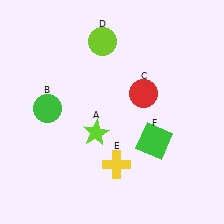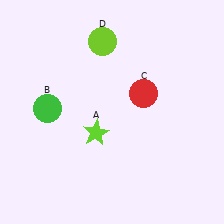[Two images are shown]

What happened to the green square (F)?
The green square (F) was removed in Image 2. It was in the bottom-right area of Image 1.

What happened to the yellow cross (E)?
The yellow cross (E) was removed in Image 2. It was in the bottom-right area of Image 1.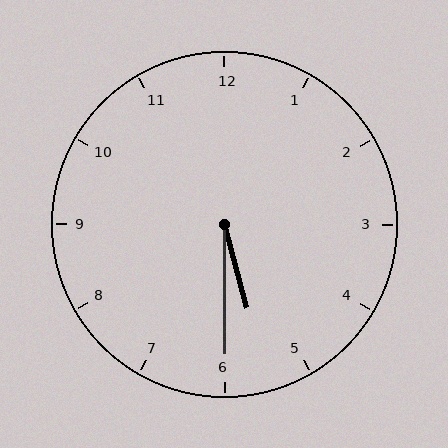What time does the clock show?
5:30.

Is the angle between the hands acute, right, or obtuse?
It is acute.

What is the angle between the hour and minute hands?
Approximately 15 degrees.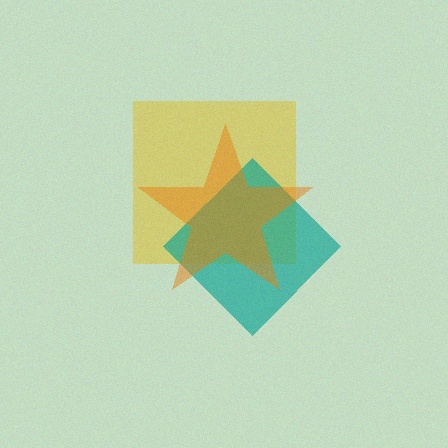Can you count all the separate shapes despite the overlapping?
Yes, there are 3 separate shapes.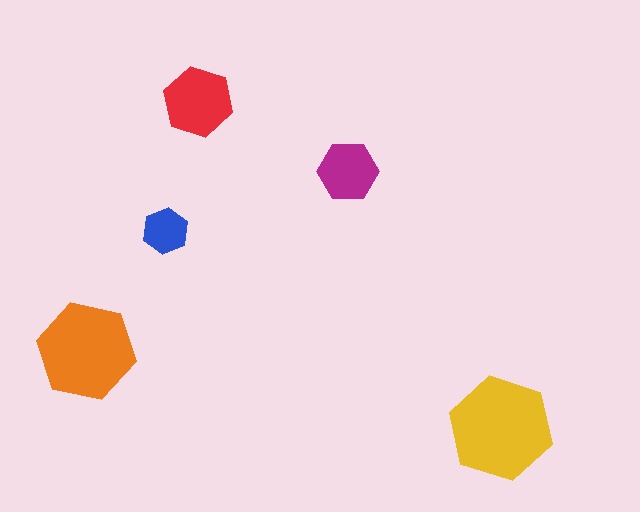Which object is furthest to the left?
The orange hexagon is leftmost.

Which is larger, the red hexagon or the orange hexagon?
The orange one.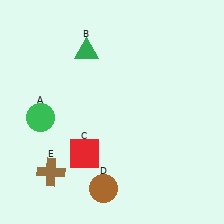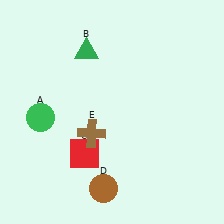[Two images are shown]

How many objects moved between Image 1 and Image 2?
1 object moved between the two images.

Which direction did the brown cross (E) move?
The brown cross (E) moved right.